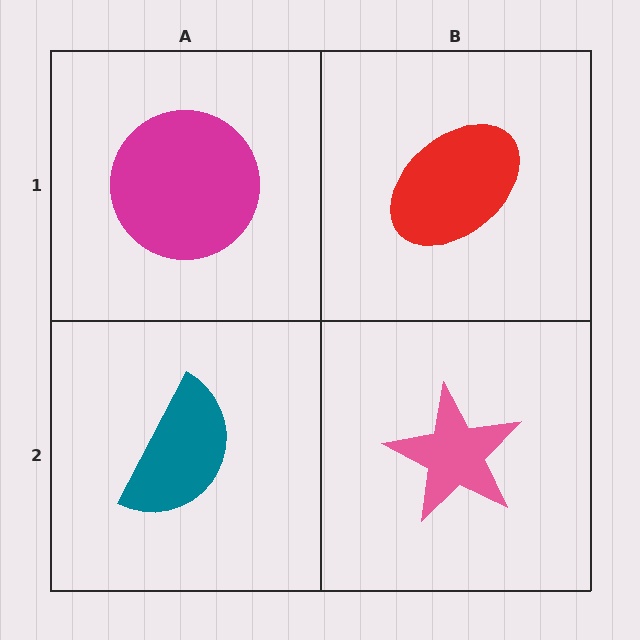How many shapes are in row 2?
2 shapes.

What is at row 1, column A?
A magenta circle.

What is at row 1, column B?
A red ellipse.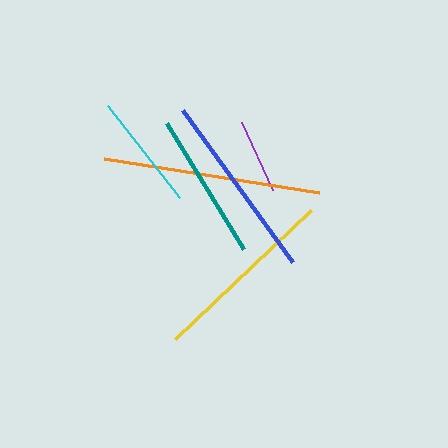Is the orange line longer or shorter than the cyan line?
The orange line is longer than the cyan line.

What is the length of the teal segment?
The teal segment is approximately 147 pixels long.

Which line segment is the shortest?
The purple line is the shortest at approximately 75 pixels.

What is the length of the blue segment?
The blue segment is approximately 188 pixels long.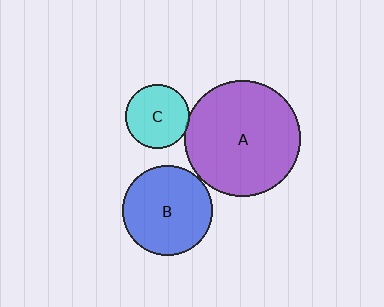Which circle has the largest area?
Circle A (purple).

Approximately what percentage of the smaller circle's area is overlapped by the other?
Approximately 5%.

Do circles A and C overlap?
Yes.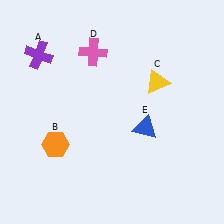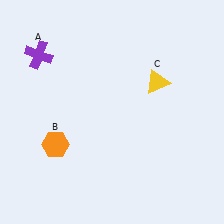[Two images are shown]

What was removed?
The pink cross (D), the blue triangle (E) were removed in Image 2.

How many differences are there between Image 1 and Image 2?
There are 2 differences between the two images.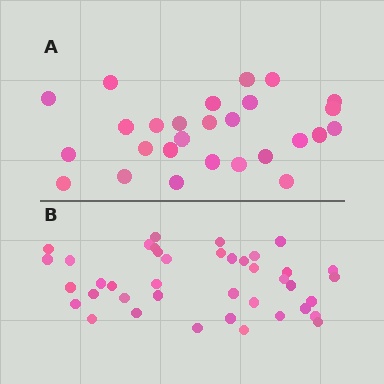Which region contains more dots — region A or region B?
Region B (the bottom region) has more dots.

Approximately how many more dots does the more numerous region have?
Region B has approximately 15 more dots than region A.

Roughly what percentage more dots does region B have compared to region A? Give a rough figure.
About 50% more.